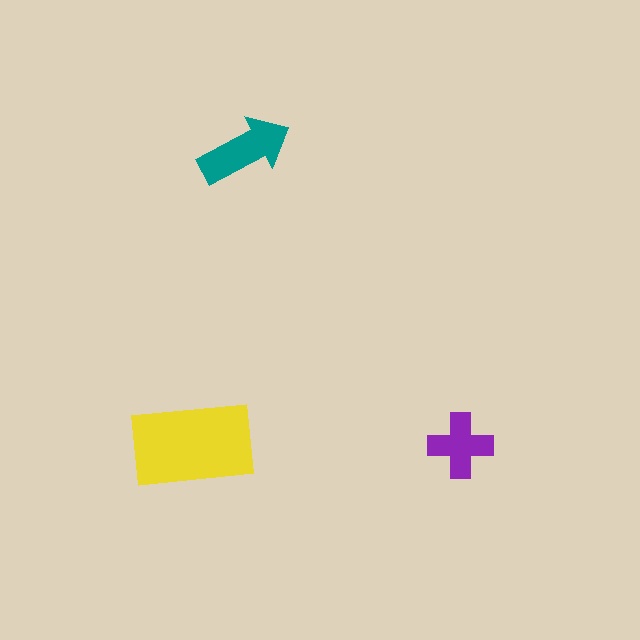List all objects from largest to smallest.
The yellow rectangle, the teal arrow, the purple cross.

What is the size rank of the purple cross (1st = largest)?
3rd.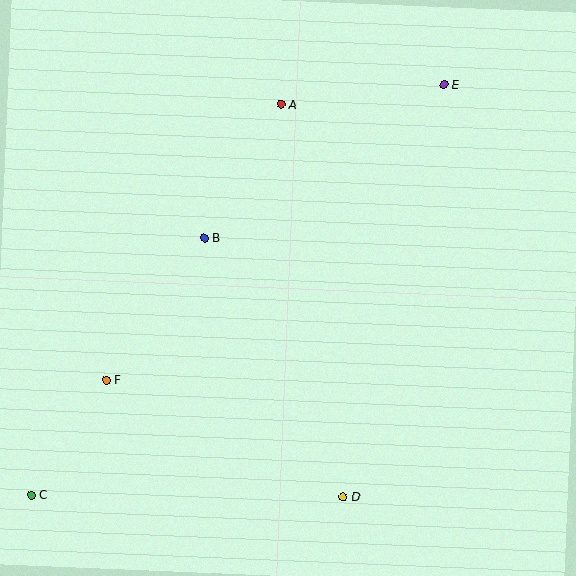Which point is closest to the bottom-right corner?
Point D is closest to the bottom-right corner.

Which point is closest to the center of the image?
Point B at (204, 238) is closest to the center.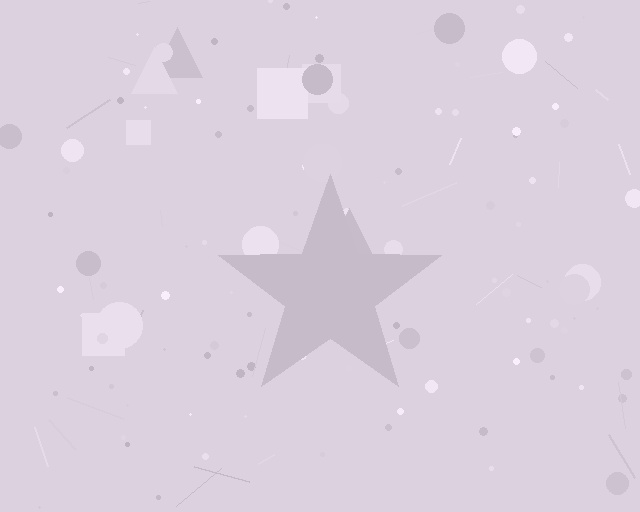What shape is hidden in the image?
A star is hidden in the image.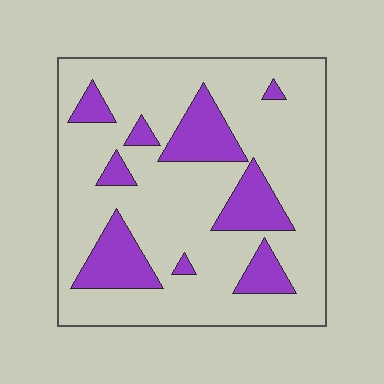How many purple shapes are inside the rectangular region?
9.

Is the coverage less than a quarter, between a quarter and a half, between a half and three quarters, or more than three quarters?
Less than a quarter.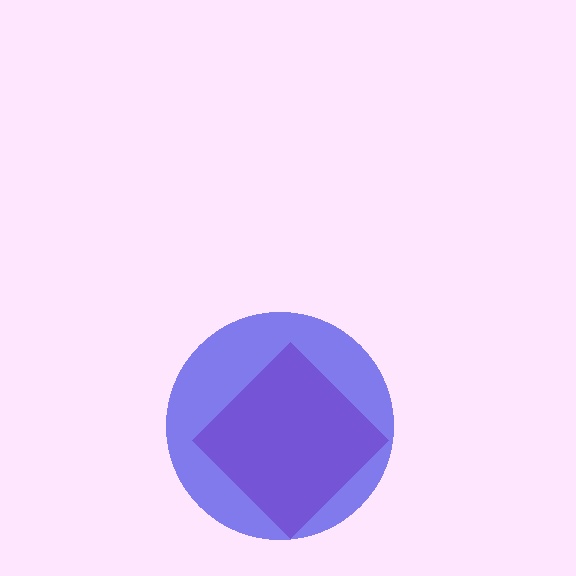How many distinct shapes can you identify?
There are 2 distinct shapes: a magenta diamond, a blue circle.